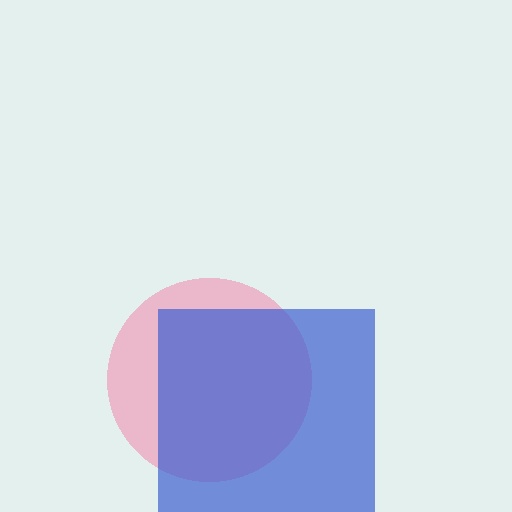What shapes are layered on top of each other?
The layered shapes are: a pink circle, a blue square.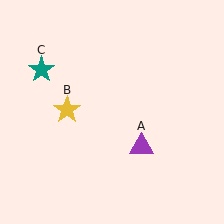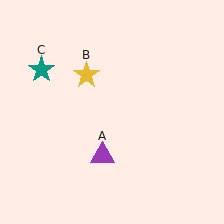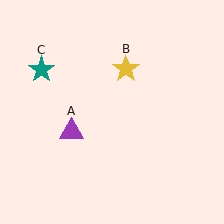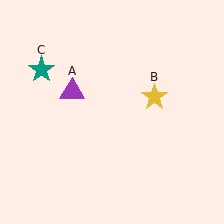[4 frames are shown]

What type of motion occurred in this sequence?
The purple triangle (object A), yellow star (object B) rotated clockwise around the center of the scene.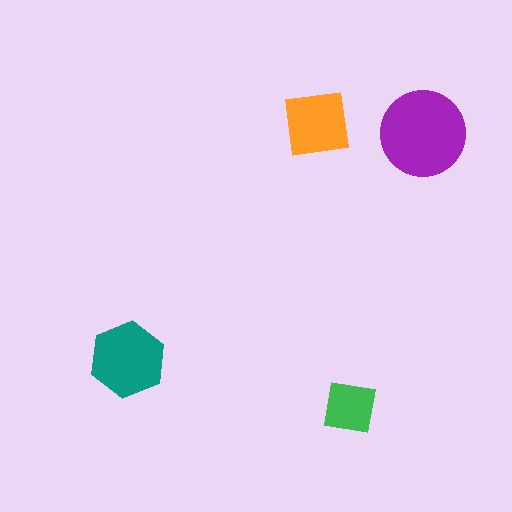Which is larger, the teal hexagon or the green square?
The teal hexagon.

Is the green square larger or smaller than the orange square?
Smaller.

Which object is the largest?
The purple circle.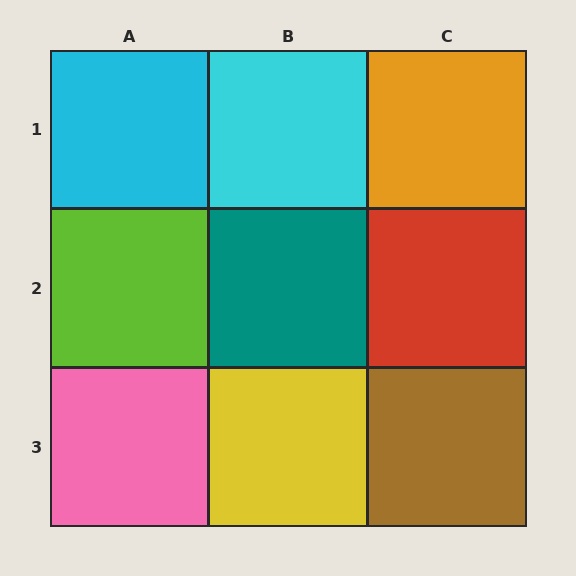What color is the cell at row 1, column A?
Cyan.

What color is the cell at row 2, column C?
Red.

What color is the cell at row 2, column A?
Lime.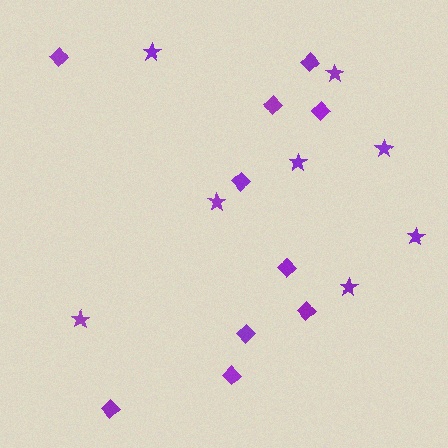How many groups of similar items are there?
There are 2 groups: one group of stars (8) and one group of diamonds (10).